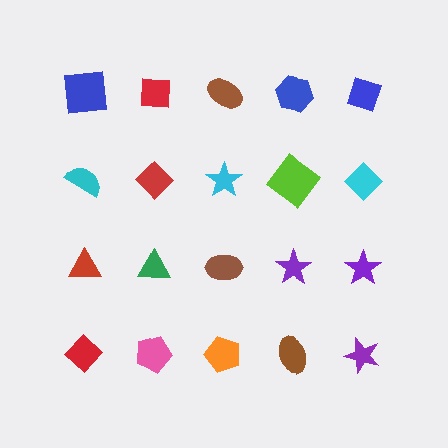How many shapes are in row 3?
5 shapes.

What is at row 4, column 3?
An orange pentagon.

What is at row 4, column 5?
A purple star.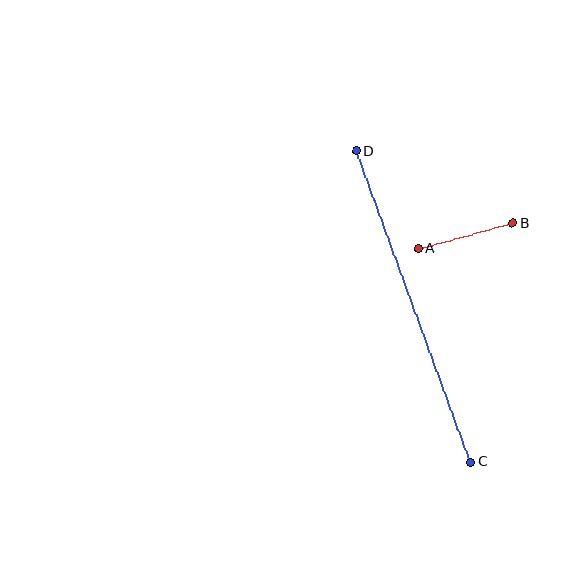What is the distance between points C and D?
The distance is approximately 331 pixels.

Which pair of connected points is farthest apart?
Points C and D are farthest apart.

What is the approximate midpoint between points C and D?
The midpoint is at approximately (414, 307) pixels.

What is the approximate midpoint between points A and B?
The midpoint is at approximately (465, 236) pixels.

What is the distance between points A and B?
The distance is approximately 98 pixels.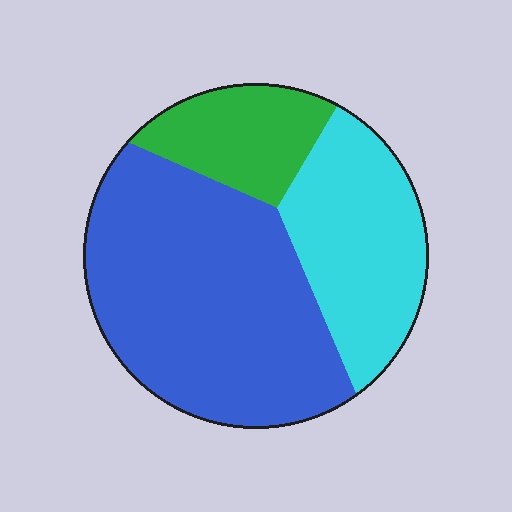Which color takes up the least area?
Green, at roughly 15%.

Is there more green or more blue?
Blue.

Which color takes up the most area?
Blue, at roughly 55%.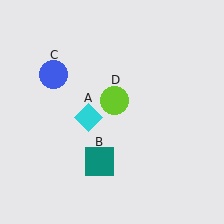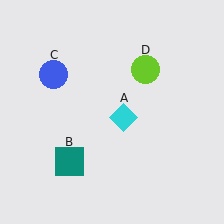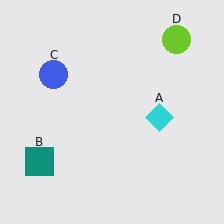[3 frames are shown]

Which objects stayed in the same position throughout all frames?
Blue circle (object C) remained stationary.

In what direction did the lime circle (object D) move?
The lime circle (object D) moved up and to the right.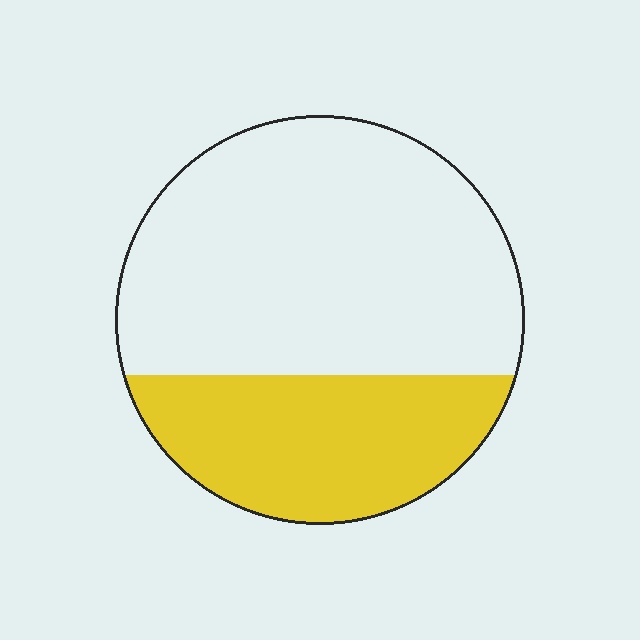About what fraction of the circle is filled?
About one third (1/3).